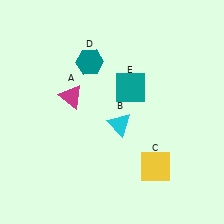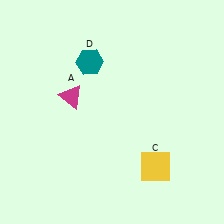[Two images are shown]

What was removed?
The teal square (E), the cyan triangle (B) were removed in Image 2.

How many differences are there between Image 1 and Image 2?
There are 2 differences between the two images.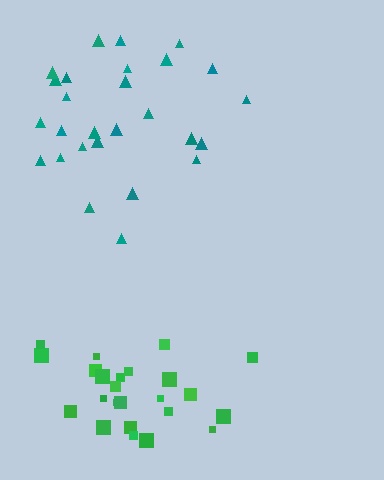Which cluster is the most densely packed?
Green.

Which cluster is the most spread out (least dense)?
Teal.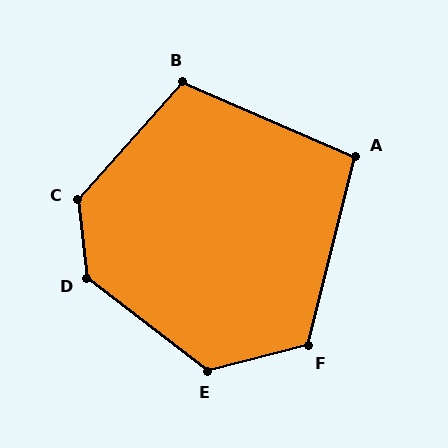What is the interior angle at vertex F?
Approximately 118 degrees (obtuse).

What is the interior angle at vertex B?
Approximately 108 degrees (obtuse).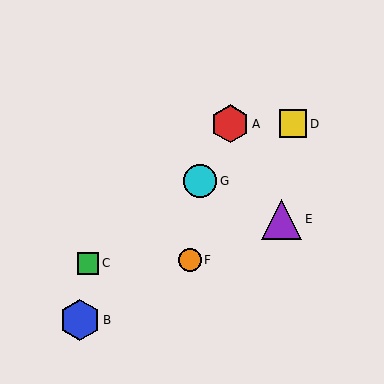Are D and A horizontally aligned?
Yes, both are at y≈124.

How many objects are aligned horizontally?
2 objects (A, D) are aligned horizontally.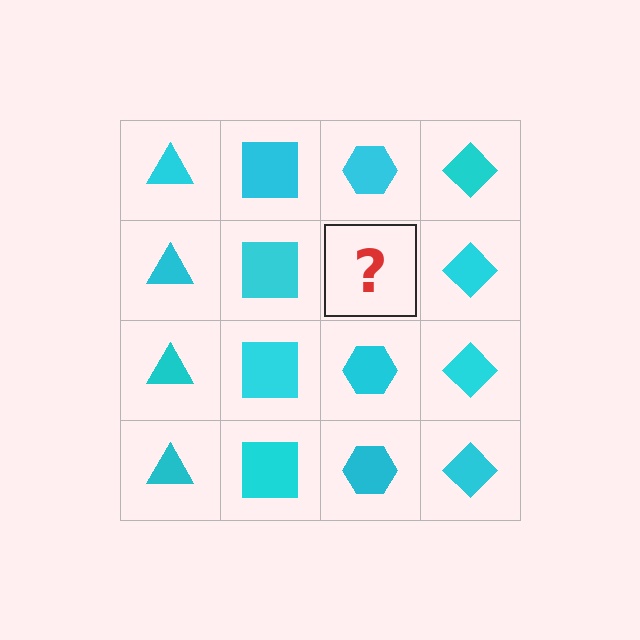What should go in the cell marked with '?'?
The missing cell should contain a cyan hexagon.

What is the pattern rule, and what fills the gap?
The rule is that each column has a consistent shape. The gap should be filled with a cyan hexagon.